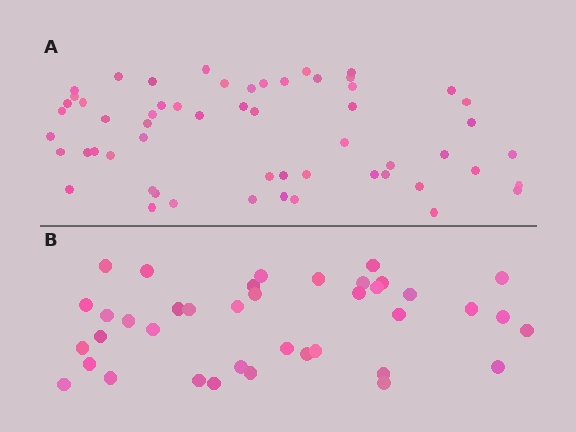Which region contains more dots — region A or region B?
Region A (the top region) has more dots.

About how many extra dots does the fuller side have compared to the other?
Region A has approximately 20 more dots than region B.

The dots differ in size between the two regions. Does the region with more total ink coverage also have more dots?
No. Region B has more total ink coverage because its dots are larger, but region A actually contains more individual dots. Total area can be misleading — the number of items is what matters here.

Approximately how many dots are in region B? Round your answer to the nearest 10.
About 40 dots. (The exact count is 39, which rounds to 40.)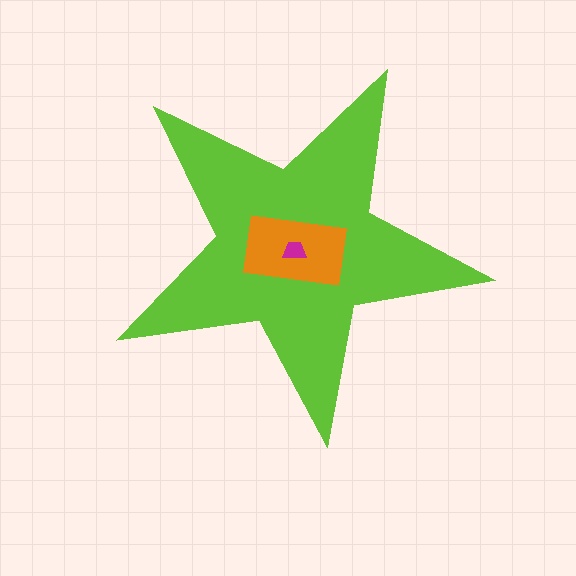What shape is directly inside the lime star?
The orange rectangle.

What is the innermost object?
The magenta trapezoid.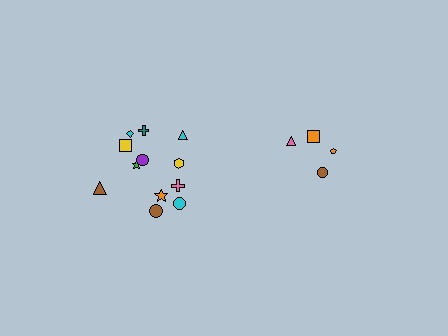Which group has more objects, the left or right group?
The left group.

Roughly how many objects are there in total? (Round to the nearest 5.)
Roughly 15 objects in total.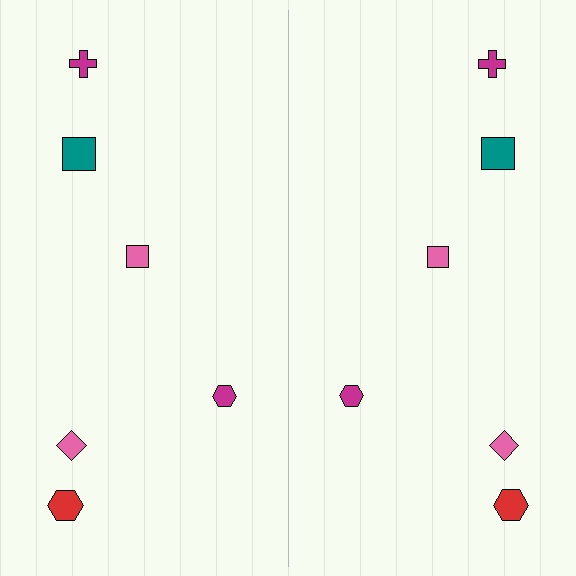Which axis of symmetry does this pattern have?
The pattern has a vertical axis of symmetry running through the center of the image.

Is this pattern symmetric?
Yes, this pattern has bilateral (reflection) symmetry.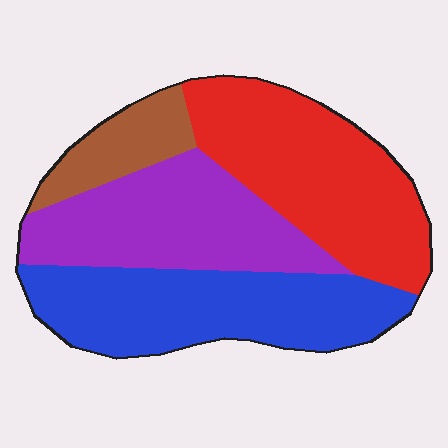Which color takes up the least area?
Brown, at roughly 10%.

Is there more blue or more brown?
Blue.